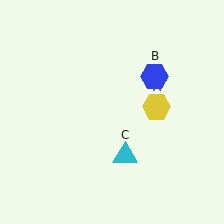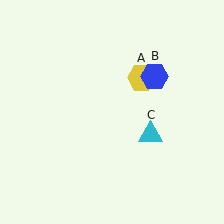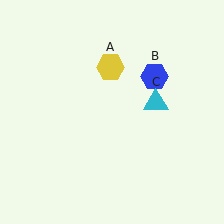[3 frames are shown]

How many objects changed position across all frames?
2 objects changed position: yellow hexagon (object A), cyan triangle (object C).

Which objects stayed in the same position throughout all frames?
Blue hexagon (object B) remained stationary.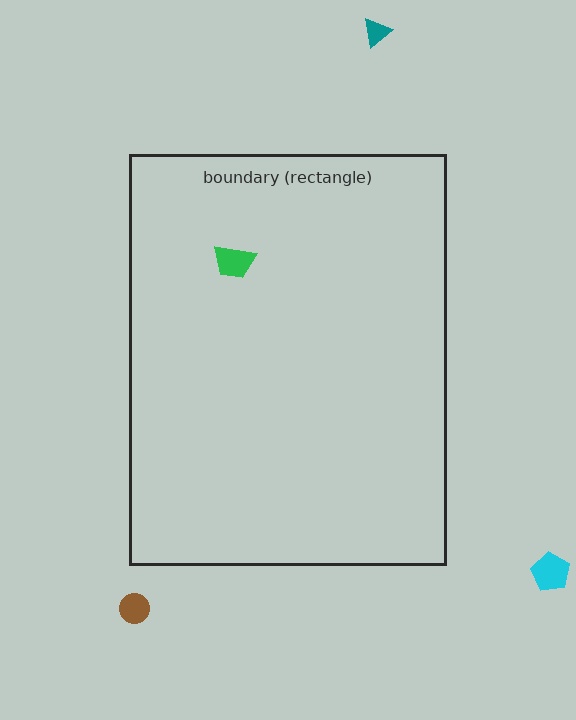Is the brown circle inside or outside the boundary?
Outside.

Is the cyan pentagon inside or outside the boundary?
Outside.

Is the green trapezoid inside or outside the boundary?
Inside.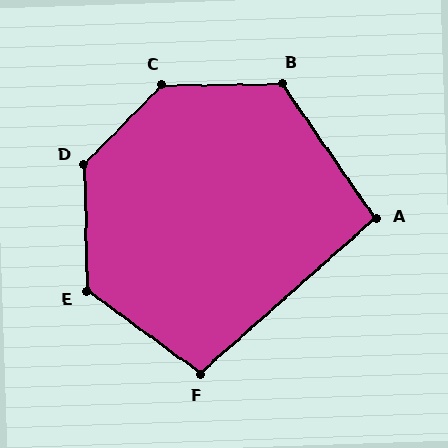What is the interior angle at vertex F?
Approximately 102 degrees (obtuse).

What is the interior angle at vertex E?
Approximately 128 degrees (obtuse).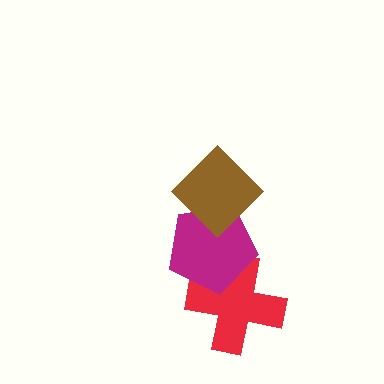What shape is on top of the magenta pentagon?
The brown diamond is on top of the magenta pentagon.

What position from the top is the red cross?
The red cross is 3rd from the top.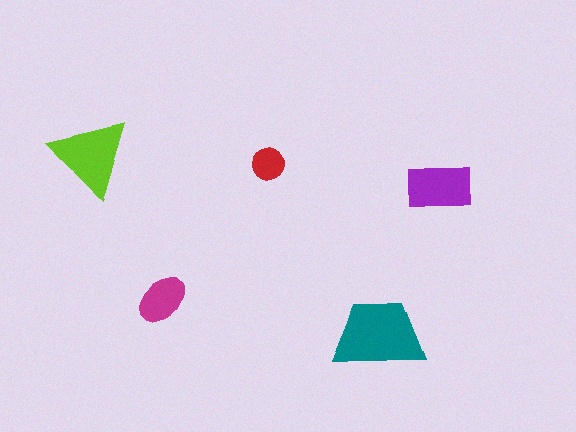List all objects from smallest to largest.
The red circle, the magenta ellipse, the purple rectangle, the lime triangle, the teal trapezoid.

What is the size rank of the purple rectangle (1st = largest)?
3rd.